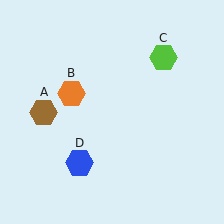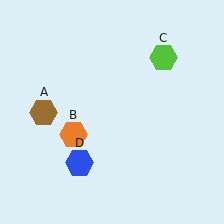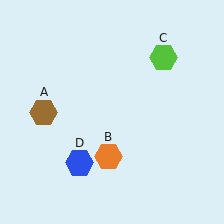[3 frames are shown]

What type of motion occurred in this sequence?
The orange hexagon (object B) rotated counterclockwise around the center of the scene.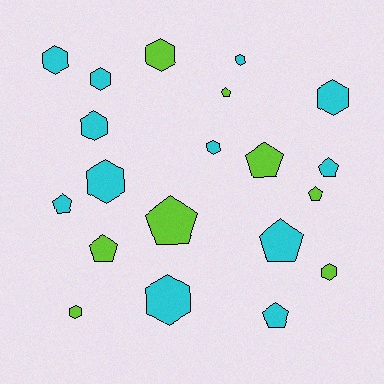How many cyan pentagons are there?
There are 4 cyan pentagons.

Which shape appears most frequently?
Hexagon, with 11 objects.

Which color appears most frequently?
Cyan, with 12 objects.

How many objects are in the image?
There are 20 objects.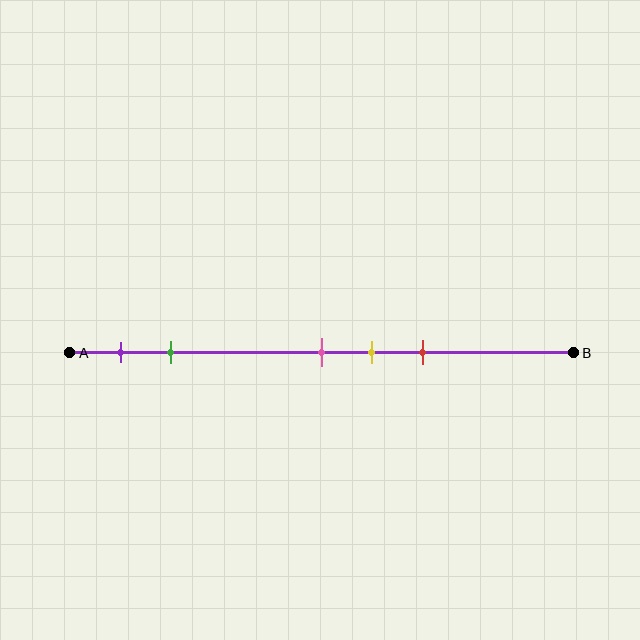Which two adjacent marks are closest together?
The pink and yellow marks are the closest adjacent pair.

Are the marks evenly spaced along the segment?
No, the marks are not evenly spaced.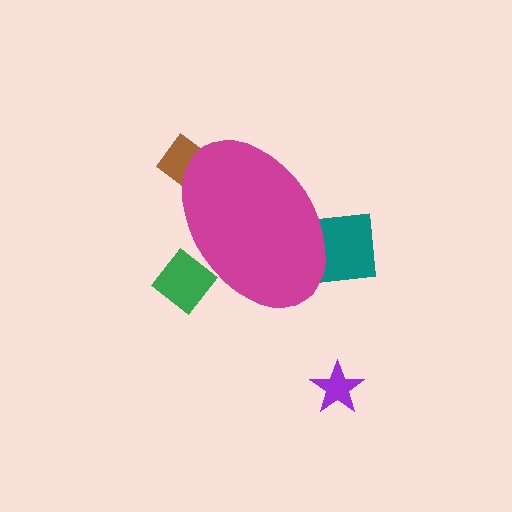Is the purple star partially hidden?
No, the purple star is fully visible.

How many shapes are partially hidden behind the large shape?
3 shapes are partially hidden.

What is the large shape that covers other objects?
A magenta ellipse.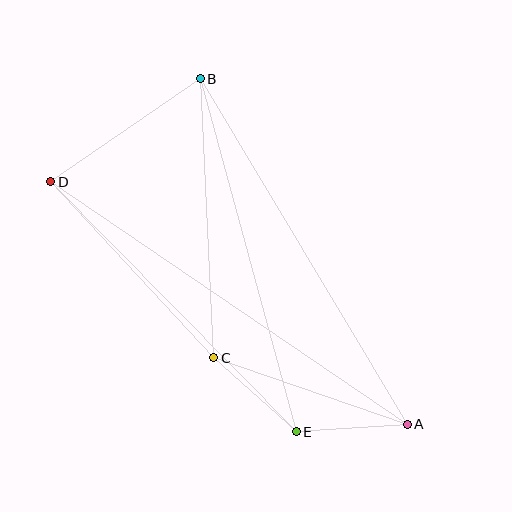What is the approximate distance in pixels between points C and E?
The distance between C and E is approximately 111 pixels.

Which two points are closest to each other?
Points A and E are closest to each other.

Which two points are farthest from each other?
Points A and D are farthest from each other.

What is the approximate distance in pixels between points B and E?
The distance between B and E is approximately 366 pixels.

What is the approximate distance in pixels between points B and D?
The distance between B and D is approximately 182 pixels.